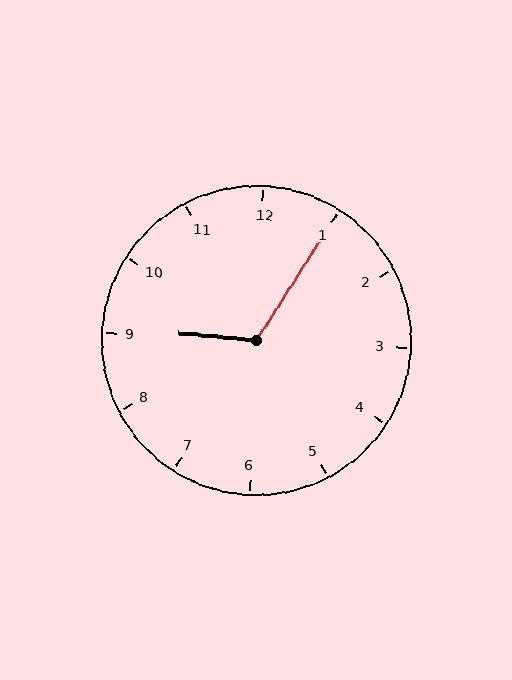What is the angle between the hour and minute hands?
Approximately 118 degrees.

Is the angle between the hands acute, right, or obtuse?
It is obtuse.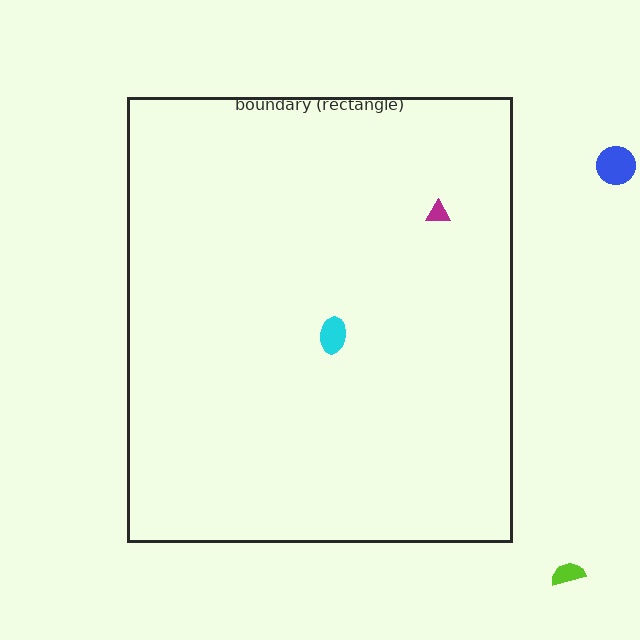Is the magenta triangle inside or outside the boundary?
Inside.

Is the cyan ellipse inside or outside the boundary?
Inside.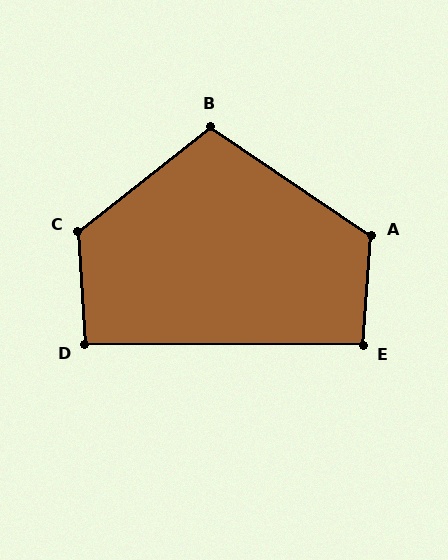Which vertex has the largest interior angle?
C, at approximately 125 degrees.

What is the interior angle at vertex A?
Approximately 120 degrees (obtuse).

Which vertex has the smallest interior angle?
D, at approximately 94 degrees.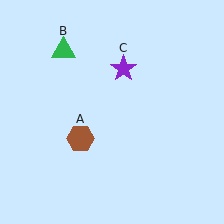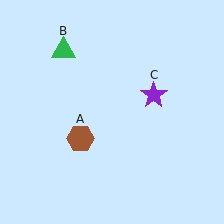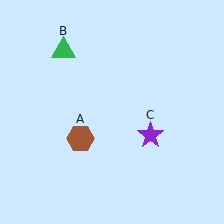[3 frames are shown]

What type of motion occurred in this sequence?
The purple star (object C) rotated clockwise around the center of the scene.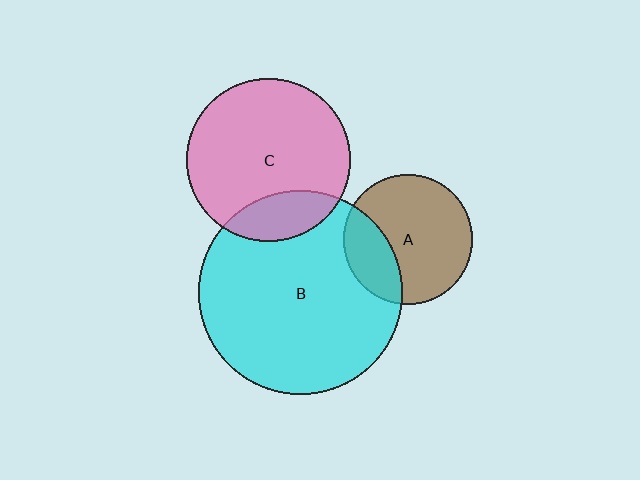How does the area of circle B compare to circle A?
Approximately 2.5 times.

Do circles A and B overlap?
Yes.